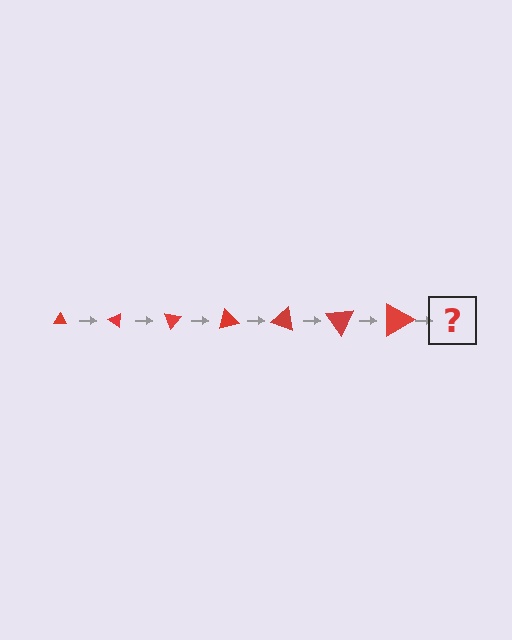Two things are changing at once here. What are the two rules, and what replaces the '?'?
The two rules are that the triangle grows larger each step and it rotates 35 degrees each step. The '?' should be a triangle, larger than the previous one and rotated 245 degrees from the start.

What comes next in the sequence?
The next element should be a triangle, larger than the previous one and rotated 245 degrees from the start.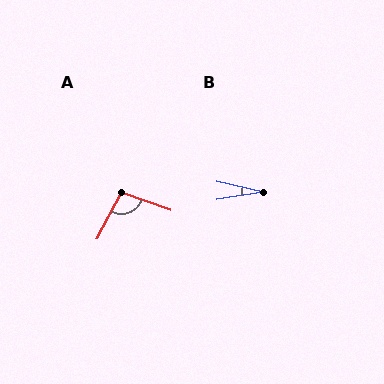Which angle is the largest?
A, at approximately 99 degrees.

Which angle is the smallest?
B, at approximately 22 degrees.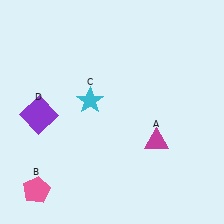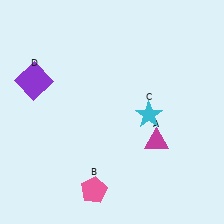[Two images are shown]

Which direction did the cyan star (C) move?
The cyan star (C) moved right.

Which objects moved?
The objects that moved are: the pink pentagon (B), the cyan star (C), the purple square (D).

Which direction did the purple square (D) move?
The purple square (D) moved up.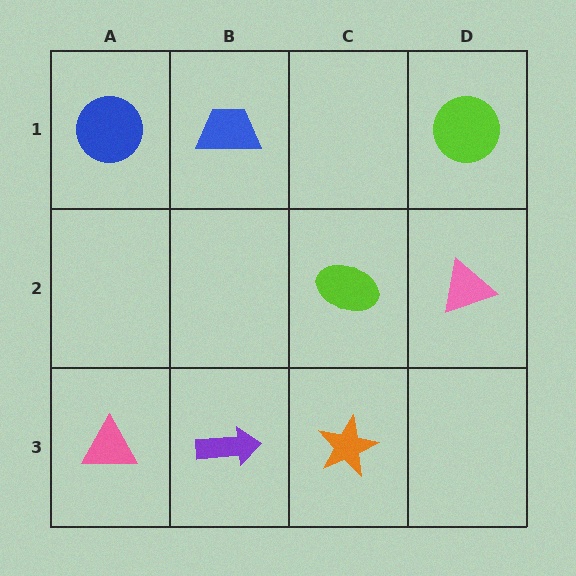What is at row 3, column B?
A purple arrow.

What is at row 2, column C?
A lime ellipse.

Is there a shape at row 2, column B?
No, that cell is empty.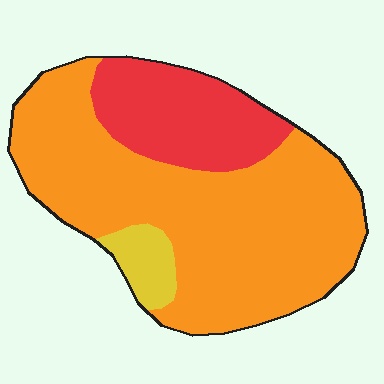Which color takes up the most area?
Orange, at roughly 70%.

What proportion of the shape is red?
Red covers 23% of the shape.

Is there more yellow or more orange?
Orange.